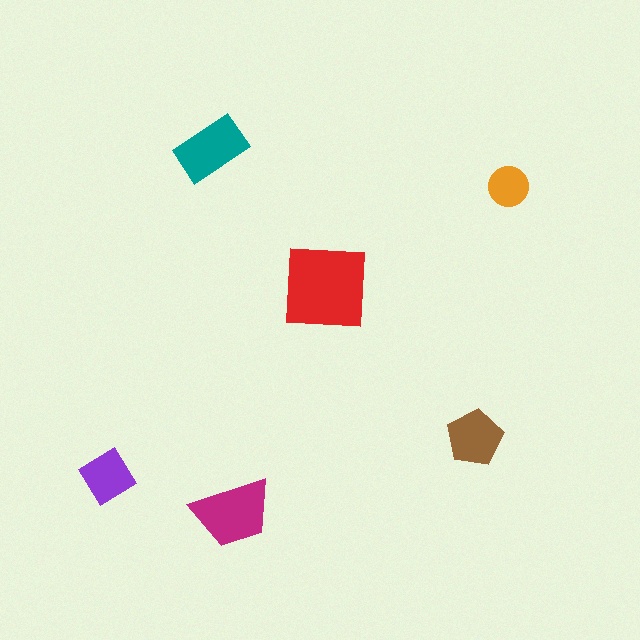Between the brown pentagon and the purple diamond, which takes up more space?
The brown pentagon.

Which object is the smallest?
The orange circle.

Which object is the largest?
The red square.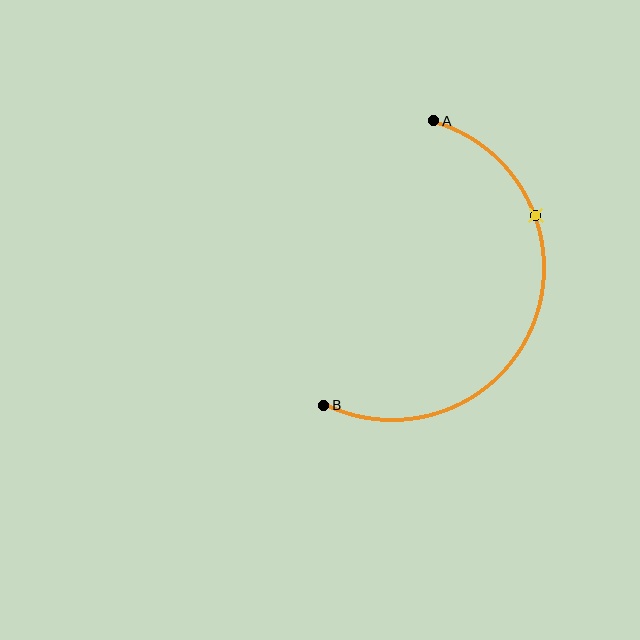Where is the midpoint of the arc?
The arc midpoint is the point on the curve farthest from the straight line joining A and B. It sits to the right of that line.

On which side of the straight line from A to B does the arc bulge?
The arc bulges to the right of the straight line connecting A and B.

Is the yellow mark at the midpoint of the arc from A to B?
No. The yellow mark lies on the arc but is closer to endpoint A. The arc midpoint would be at the point on the curve equidistant along the arc from both A and B.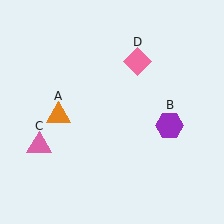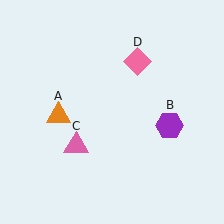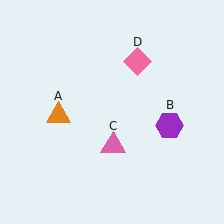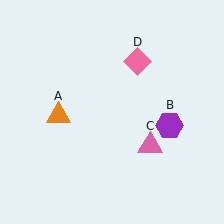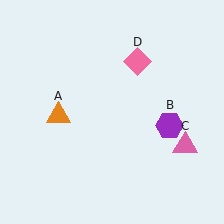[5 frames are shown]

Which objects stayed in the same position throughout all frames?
Orange triangle (object A) and purple hexagon (object B) and pink diamond (object D) remained stationary.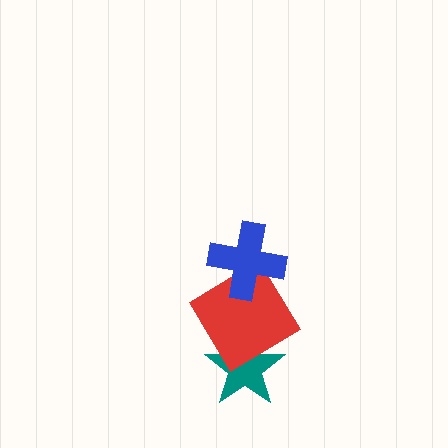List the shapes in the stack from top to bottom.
From top to bottom: the blue cross, the red diamond, the teal star.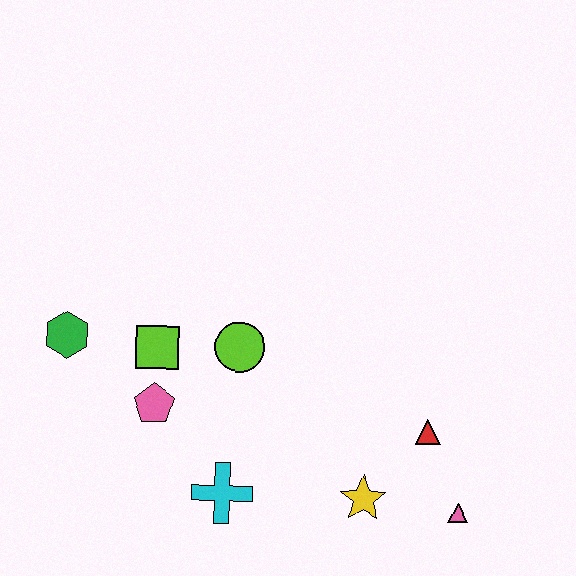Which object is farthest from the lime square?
The pink triangle is farthest from the lime square.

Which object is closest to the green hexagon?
The lime square is closest to the green hexagon.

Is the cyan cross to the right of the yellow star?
No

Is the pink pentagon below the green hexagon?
Yes